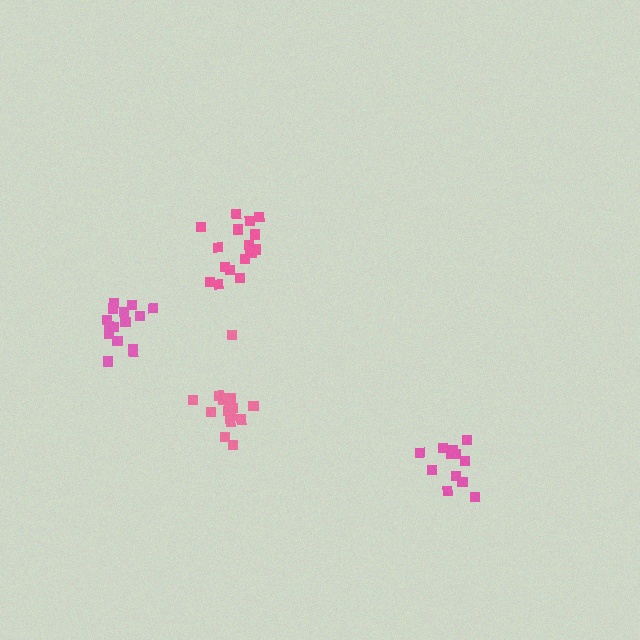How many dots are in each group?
Group 1: 16 dots, Group 2: 16 dots, Group 3: 13 dots, Group 4: 17 dots (62 total).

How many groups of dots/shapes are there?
There are 4 groups.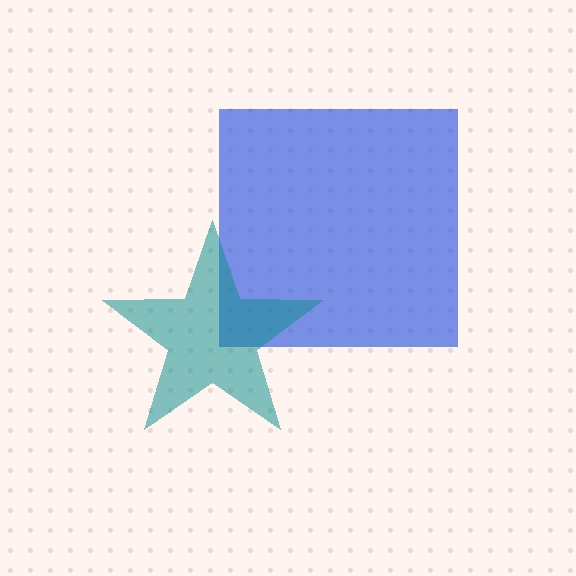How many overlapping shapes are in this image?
There are 2 overlapping shapes in the image.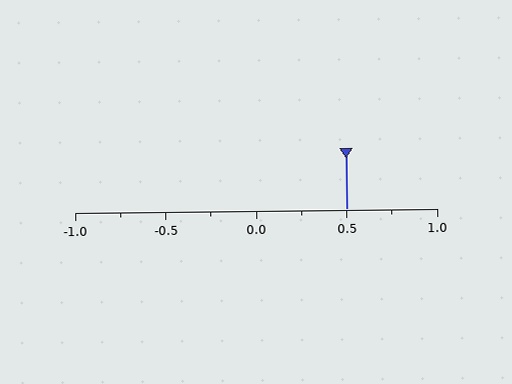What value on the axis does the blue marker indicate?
The marker indicates approximately 0.5.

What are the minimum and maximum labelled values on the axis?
The axis runs from -1.0 to 1.0.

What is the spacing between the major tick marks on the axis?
The major ticks are spaced 0.5 apart.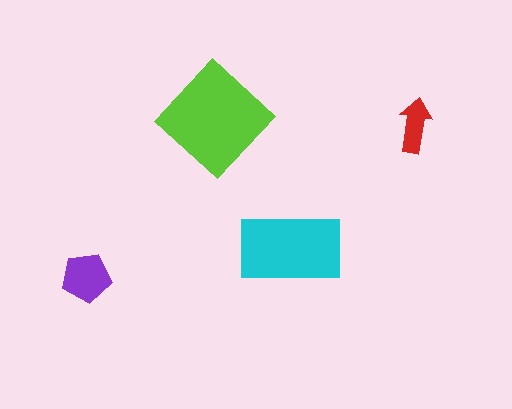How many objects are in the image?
There are 4 objects in the image.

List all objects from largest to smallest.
The lime diamond, the cyan rectangle, the purple pentagon, the red arrow.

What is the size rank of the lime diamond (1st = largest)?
1st.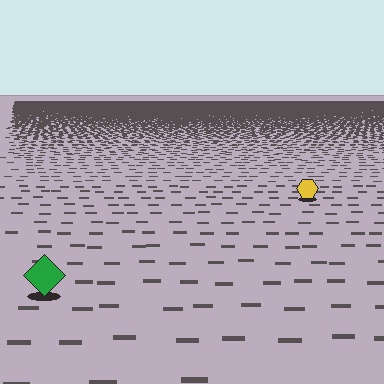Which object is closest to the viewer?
The green diamond is closest. The texture marks near it are larger and more spread out.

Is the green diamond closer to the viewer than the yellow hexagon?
Yes. The green diamond is closer — you can tell from the texture gradient: the ground texture is coarser near it.